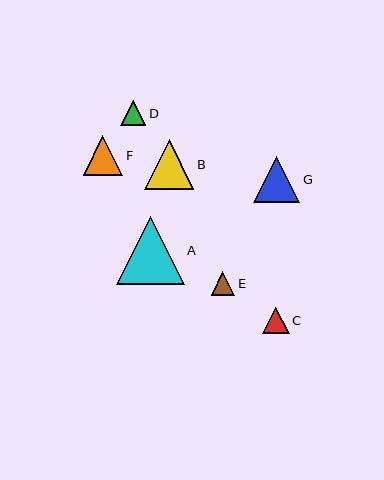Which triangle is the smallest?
Triangle E is the smallest with a size of approximately 23 pixels.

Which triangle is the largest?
Triangle A is the largest with a size of approximately 67 pixels.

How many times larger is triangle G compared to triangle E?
Triangle G is approximately 2.0 times the size of triangle E.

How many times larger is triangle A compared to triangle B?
Triangle A is approximately 1.4 times the size of triangle B.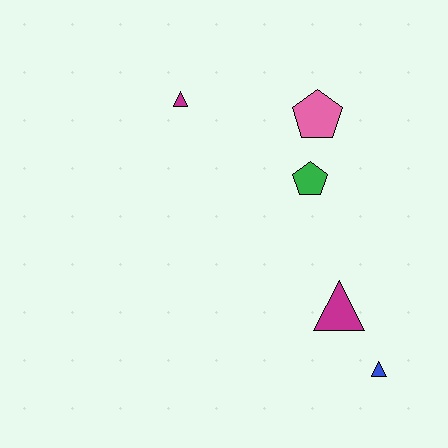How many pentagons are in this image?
There are 2 pentagons.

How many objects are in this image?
There are 5 objects.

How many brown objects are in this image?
There are no brown objects.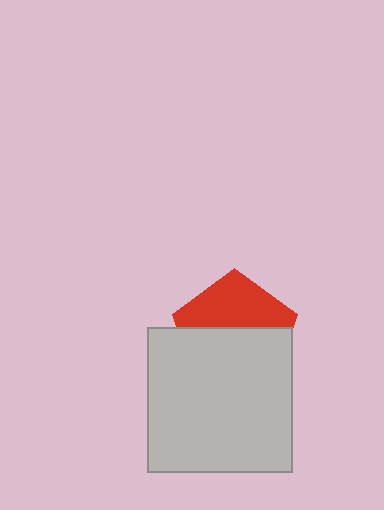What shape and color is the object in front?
The object in front is a light gray square.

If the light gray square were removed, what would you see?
You would see the complete red pentagon.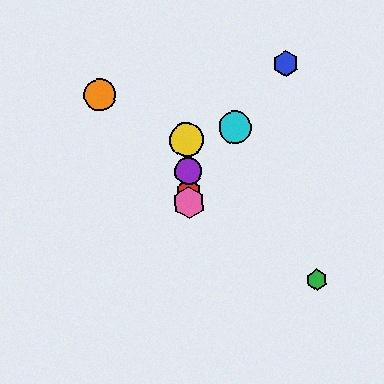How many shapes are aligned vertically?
4 shapes (the red hexagon, the yellow circle, the purple circle, the pink hexagon) are aligned vertically.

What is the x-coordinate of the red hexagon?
The red hexagon is at x≈189.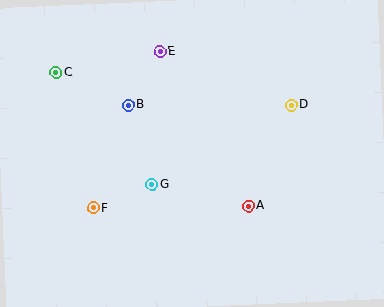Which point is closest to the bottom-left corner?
Point F is closest to the bottom-left corner.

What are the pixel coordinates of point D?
Point D is at (291, 105).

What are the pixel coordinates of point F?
Point F is at (94, 208).